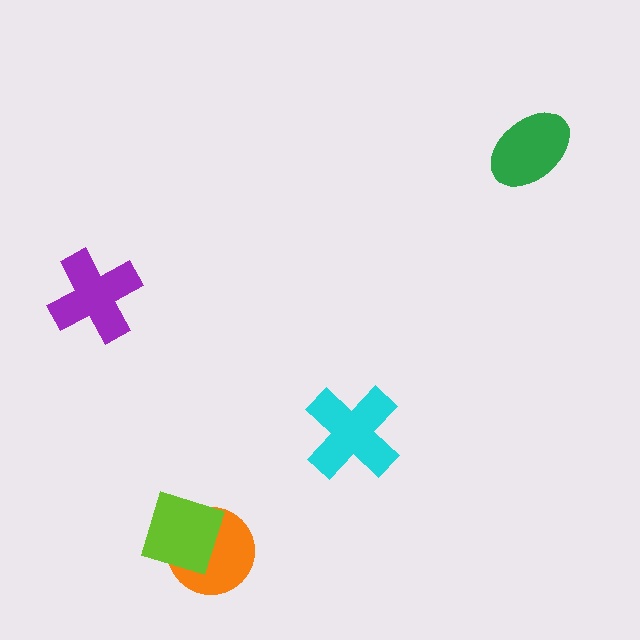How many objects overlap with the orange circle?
1 object overlaps with the orange circle.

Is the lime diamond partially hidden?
No, no other shape covers it.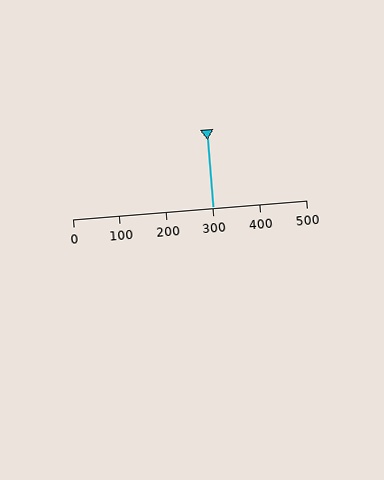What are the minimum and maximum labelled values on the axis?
The axis runs from 0 to 500.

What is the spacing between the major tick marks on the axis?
The major ticks are spaced 100 apart.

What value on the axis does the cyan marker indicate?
The marker indicates approximately 300.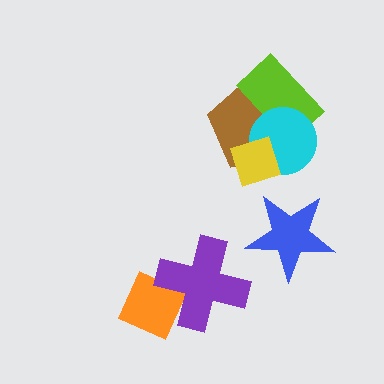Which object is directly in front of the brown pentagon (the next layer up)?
The lime rectangle is directly in front of the brown pentagon.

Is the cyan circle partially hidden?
Yes, it is partially covered by another shape.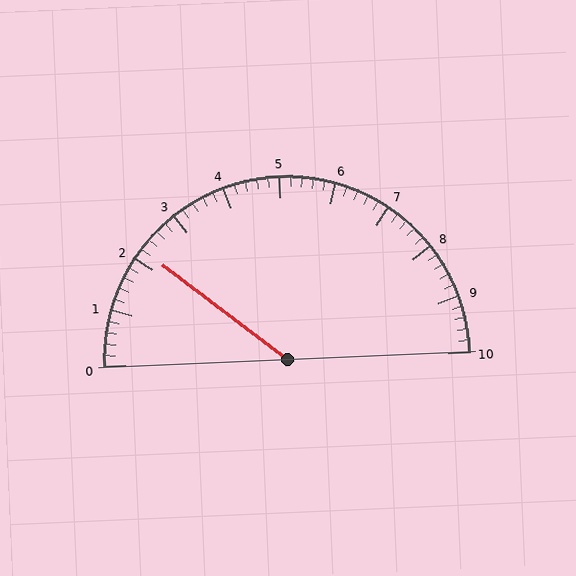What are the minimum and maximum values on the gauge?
The gauge ranges from 0 to 10.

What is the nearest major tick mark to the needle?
The nearest major tick mark is 2.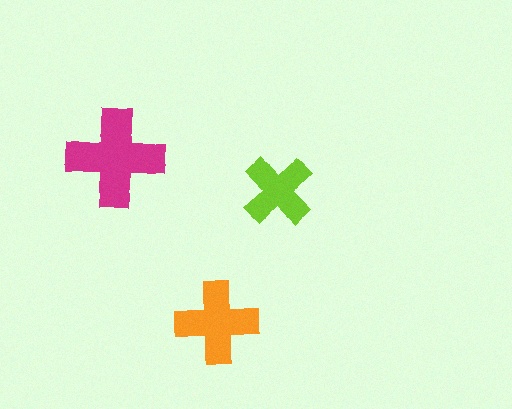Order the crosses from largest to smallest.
the magenta one, the orange one, the lime one.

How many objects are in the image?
There are 3 objects in the image.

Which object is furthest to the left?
The magenta cross is leftmost.